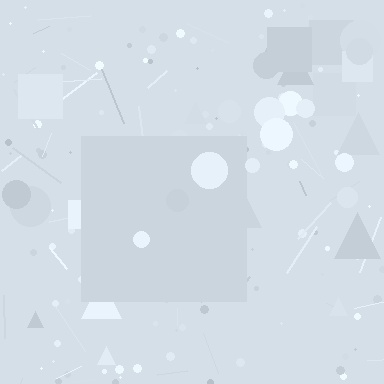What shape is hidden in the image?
A square is hidden in the image.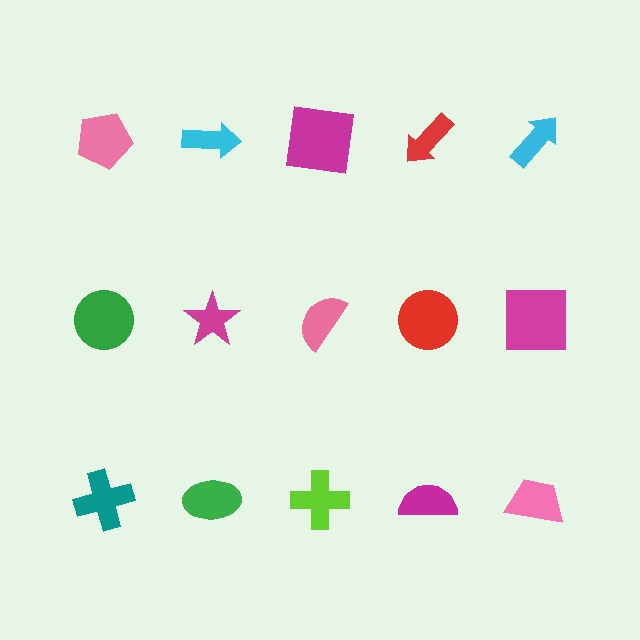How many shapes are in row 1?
5 shapes.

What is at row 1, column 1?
A pink pentagon.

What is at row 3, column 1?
A teal cross.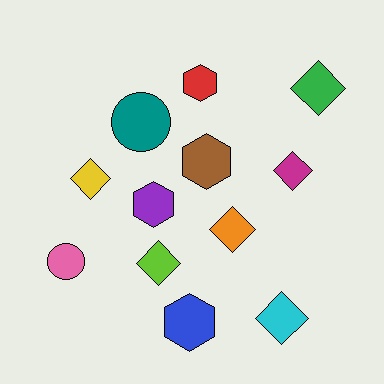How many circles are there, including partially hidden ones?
There are 2 circles.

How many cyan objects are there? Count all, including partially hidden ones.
There is 1 cyan object.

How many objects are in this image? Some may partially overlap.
There are 12 objects.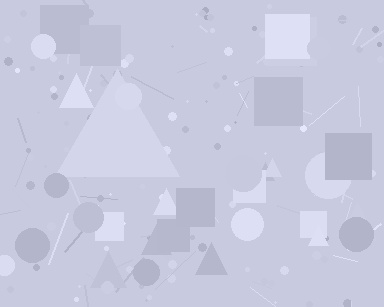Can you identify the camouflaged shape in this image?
The camouflaged shape is a triangle.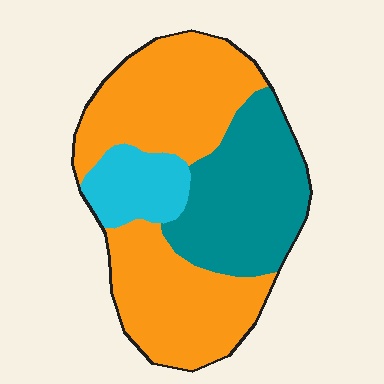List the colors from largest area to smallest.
From largest to smallest: orange, teal, cyan.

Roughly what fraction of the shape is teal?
Teal takes up between a quarter and a half of the shape.